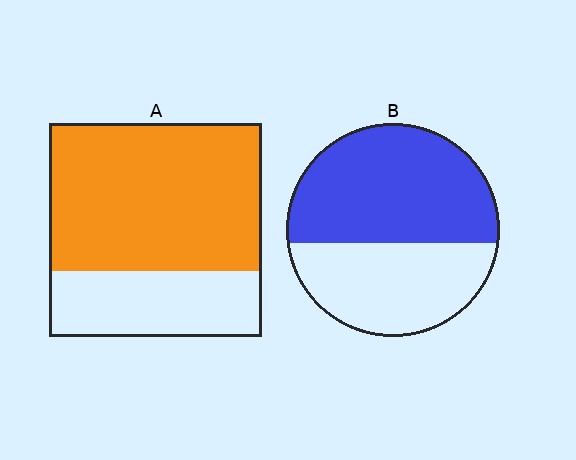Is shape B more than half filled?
Yes.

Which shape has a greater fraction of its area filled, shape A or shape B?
Shape A.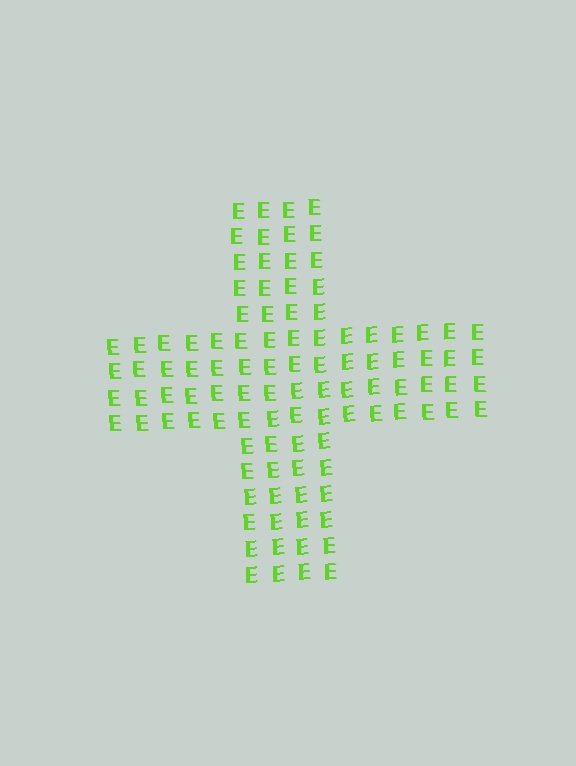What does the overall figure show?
The overall figure shows a cross.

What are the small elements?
The small elements are letter E's.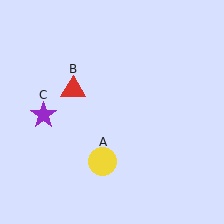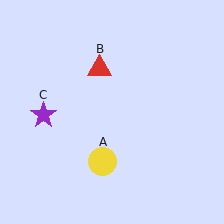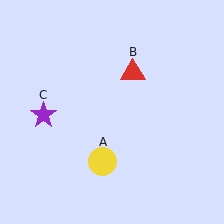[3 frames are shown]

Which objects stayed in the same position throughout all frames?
Yellow circle (object A) and purple star (object C) remained stationary.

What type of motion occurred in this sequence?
The red triangle (object B) rotated clockwise around the center of the scene.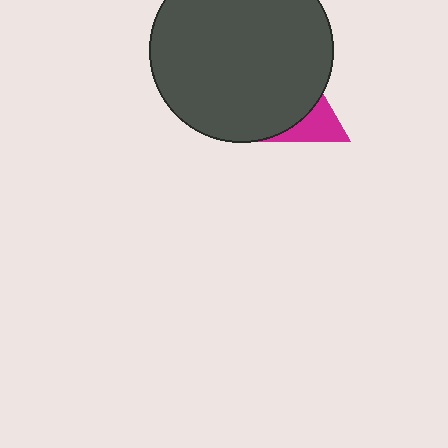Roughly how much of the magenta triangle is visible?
A small part of it is visible (roughly 36%).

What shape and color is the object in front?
The object in front is a dark gray circle.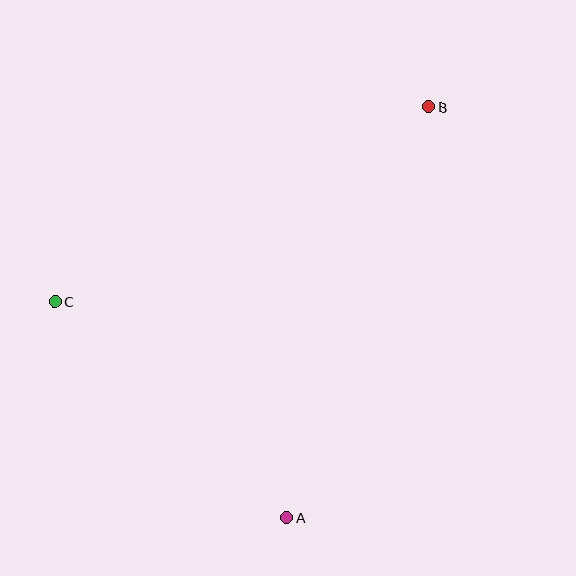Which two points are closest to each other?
Points A and C are closest to each other.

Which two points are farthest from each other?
Points A and B are farthest from each other.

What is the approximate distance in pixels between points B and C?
The distance between B and C is approximately 422 pixels.